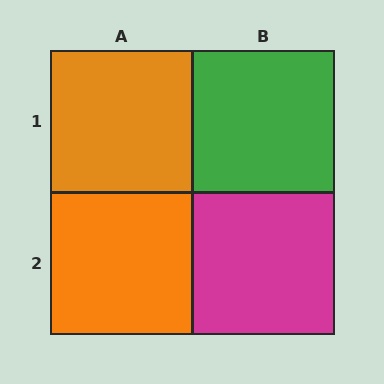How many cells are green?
1 cell is green.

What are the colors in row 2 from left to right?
Orange, magenta.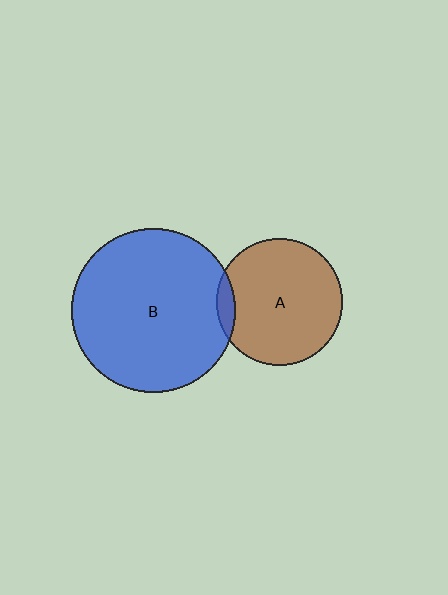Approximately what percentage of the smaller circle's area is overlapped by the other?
Approximately 5%.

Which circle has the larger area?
Circle B (blue).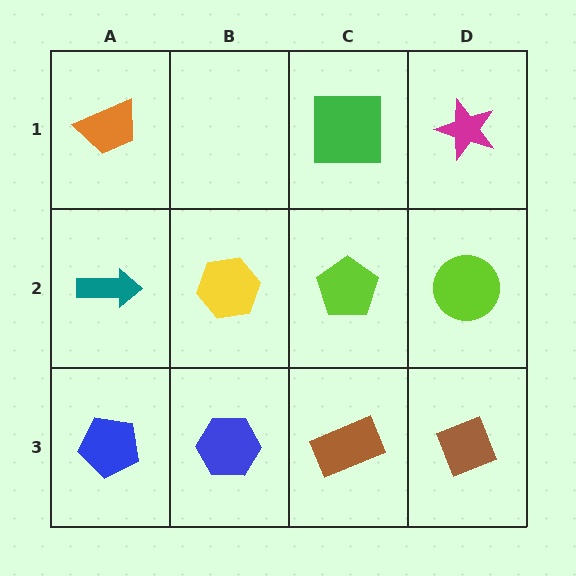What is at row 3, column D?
A brown diamond.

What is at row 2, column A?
A teal arrow.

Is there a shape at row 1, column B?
No, that cell is empty.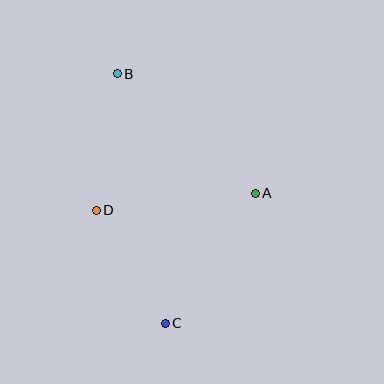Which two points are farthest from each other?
Points B and C are farthest from each other.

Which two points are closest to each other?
Points C and D are closest to each other.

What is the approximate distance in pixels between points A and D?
The distance between A and D is approximately 160 pixels.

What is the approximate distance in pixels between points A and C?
The distance between A and C is approximately 158 pixels.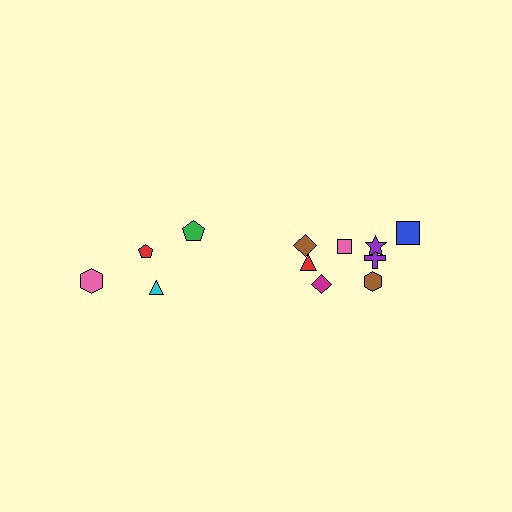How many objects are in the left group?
There are 4 objects.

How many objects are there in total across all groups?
There are 12 objects.